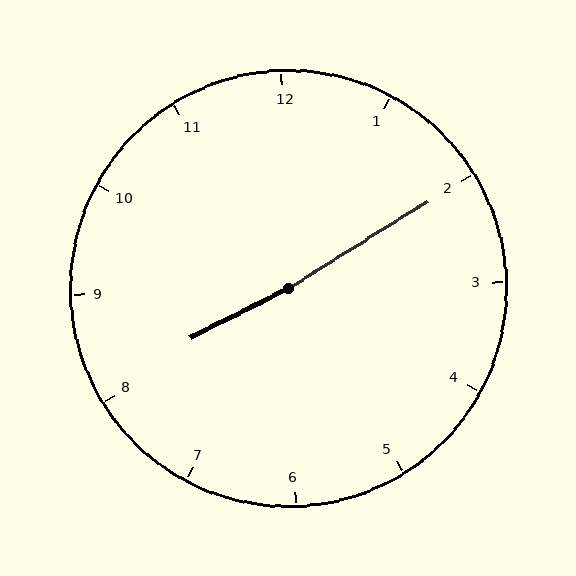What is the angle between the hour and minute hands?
Approximately 175 degrees.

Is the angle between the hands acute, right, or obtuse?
It is obtuse.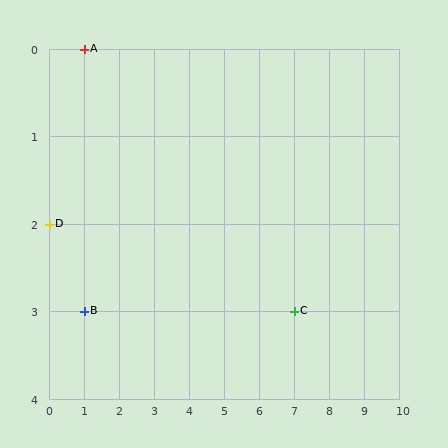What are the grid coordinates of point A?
Point A is at grid coordinates (1, 0).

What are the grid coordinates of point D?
Point D is at grid coordinates (0, 2).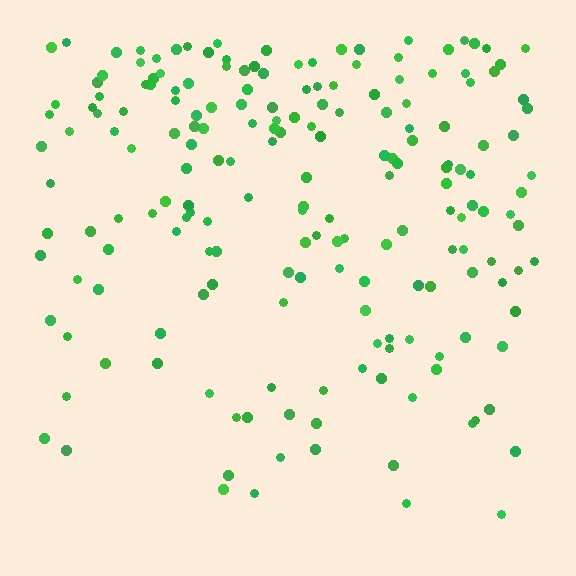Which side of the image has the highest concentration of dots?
The top.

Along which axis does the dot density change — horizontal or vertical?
Vertical.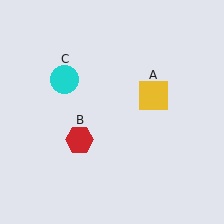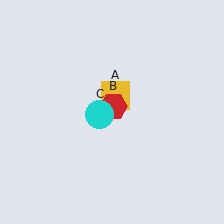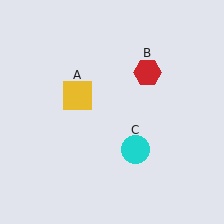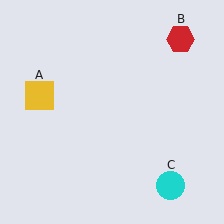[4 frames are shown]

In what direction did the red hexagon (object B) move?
The red hexagon (object B) moved up and to the right.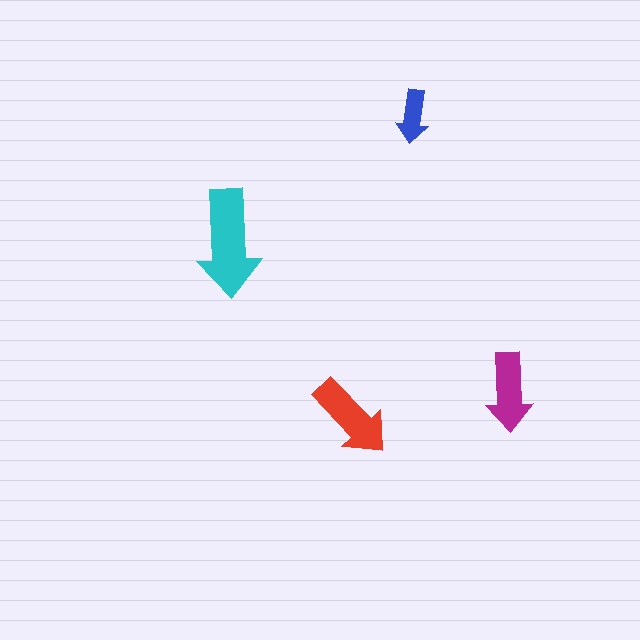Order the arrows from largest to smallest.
the cyan one, the red one, the magenta one, the blue one.